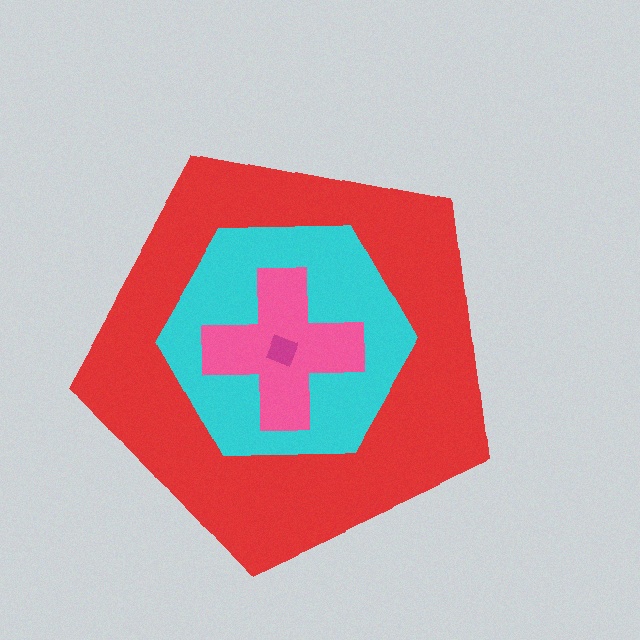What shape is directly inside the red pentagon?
The cyan hexagon.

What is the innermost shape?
The magenta diamond.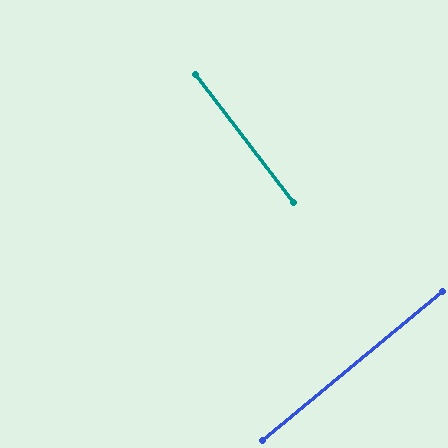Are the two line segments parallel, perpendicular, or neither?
Perpendicular — they meet at approximately 88°.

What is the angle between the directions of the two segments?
Approximately 88 degrees.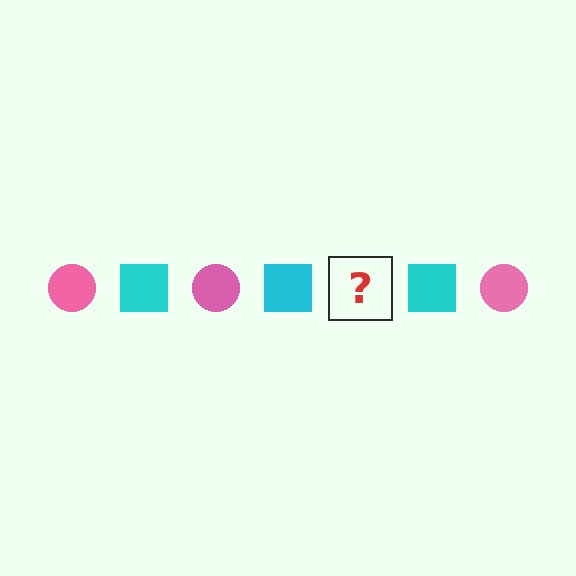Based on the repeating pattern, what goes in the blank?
The blank should be a pink circle.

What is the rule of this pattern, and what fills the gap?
The rule is that the pattern alternates between pink circle and cyan square. The gap should be filled with a pink circle.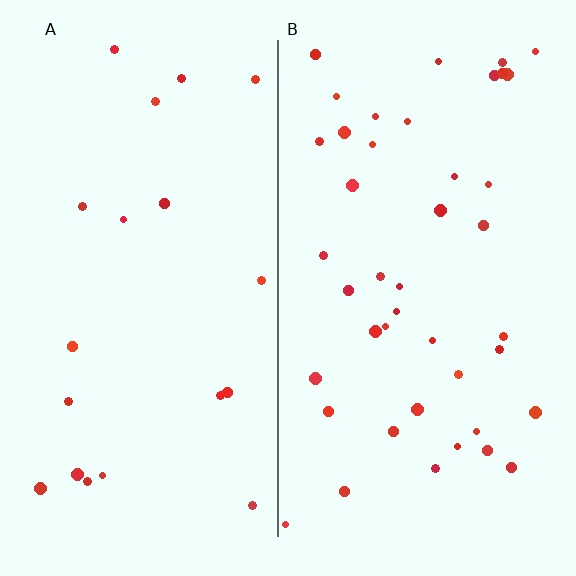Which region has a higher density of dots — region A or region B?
B (the right).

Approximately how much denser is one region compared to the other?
Approximately 2.2× — region B over region A.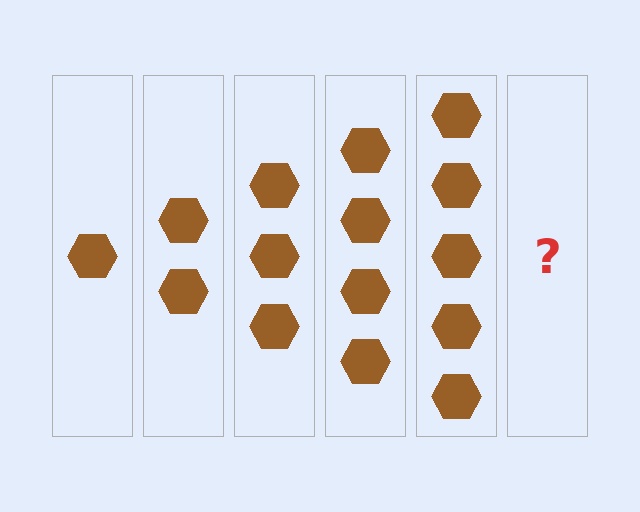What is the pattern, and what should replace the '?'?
The pattern is that each step adds one more hexagon. The '?' should be 6 hexagons.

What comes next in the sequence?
The next element should be 6 hexagons.